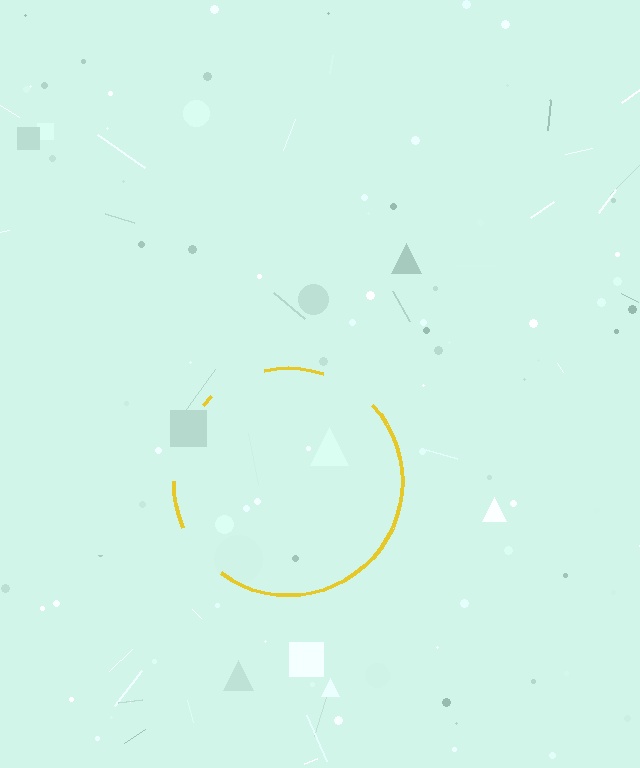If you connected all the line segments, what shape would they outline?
They would outline a circle.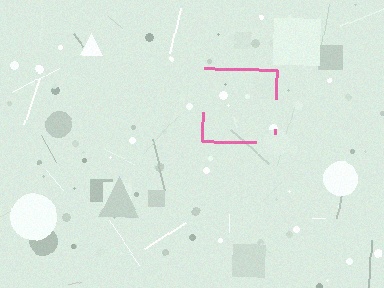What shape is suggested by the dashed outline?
The dashed outline suggests a square.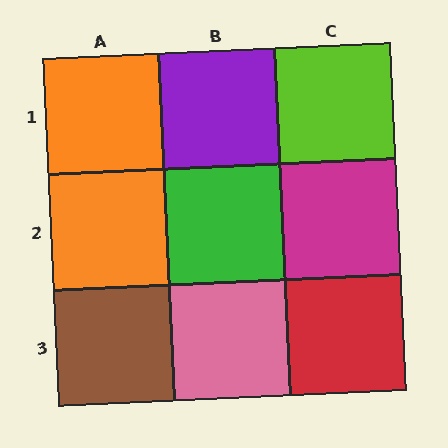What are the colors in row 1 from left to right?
Orange, purple, lime.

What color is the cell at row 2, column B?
Green.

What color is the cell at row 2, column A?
Orange.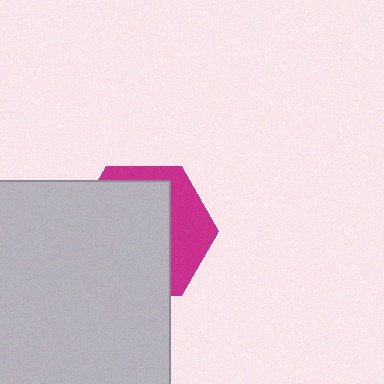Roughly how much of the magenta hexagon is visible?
A small part of it is visible (roughly 32%).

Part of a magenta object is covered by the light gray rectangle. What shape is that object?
It is a hexagon.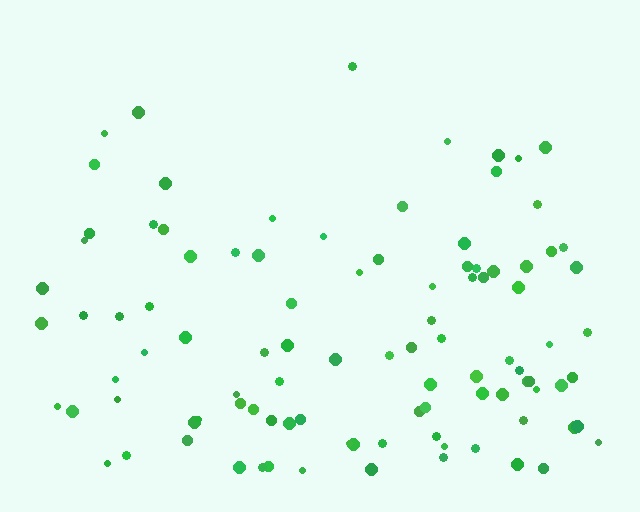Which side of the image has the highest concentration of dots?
The bottom.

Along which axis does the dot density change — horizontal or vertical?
Vertical.